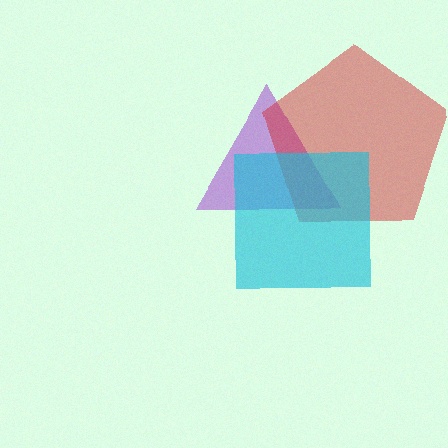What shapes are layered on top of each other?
The layered shapes are: a purple triangle, a red pentagon, a cyan square.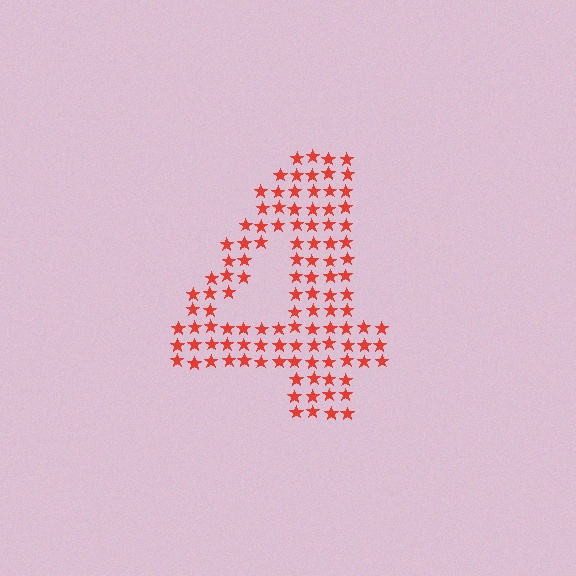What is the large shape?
The large shape is the digit 4.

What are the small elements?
The small elements are stars.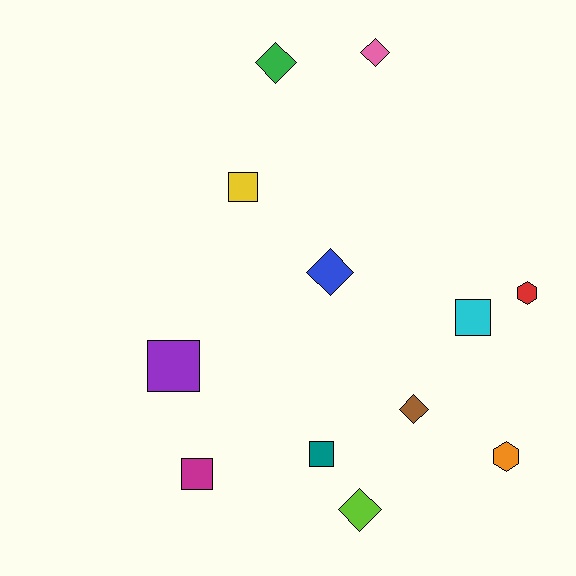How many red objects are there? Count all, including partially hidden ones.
There is 1 red object.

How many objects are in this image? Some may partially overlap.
There are 12 objects.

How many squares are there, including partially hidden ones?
There are 5 squares.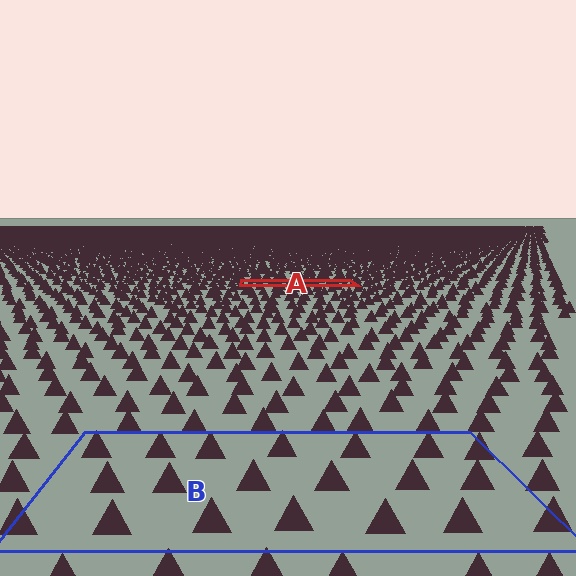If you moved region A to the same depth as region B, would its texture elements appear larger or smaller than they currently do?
They would appear larger. At a closer depth, the same texture elements are projected at a bigger on-screen size.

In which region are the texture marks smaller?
The texture marks are smaller in region A, because it is farther away.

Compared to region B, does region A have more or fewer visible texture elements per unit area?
Region A has more texture elements per unit area — they are packed more densely because it is farther away.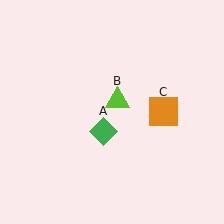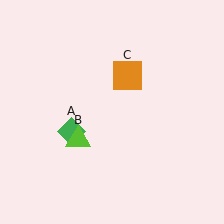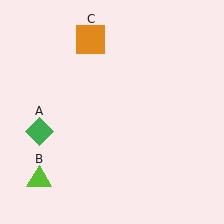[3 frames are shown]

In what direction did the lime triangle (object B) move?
The lime triangle (object B) moved down and to the left.